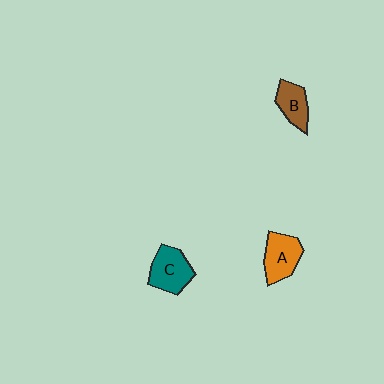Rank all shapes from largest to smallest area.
From largest to smallest: C (teal), A (orange), B (brown).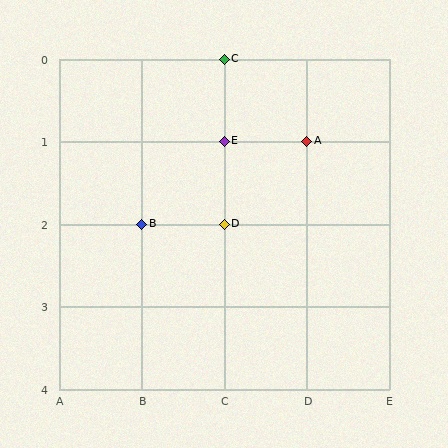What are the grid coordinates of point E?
Point E is at grid coordinates (C, 1).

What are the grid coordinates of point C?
Point C is at grid coordinates (C, 0).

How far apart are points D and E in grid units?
Points D and E are 1 row apart.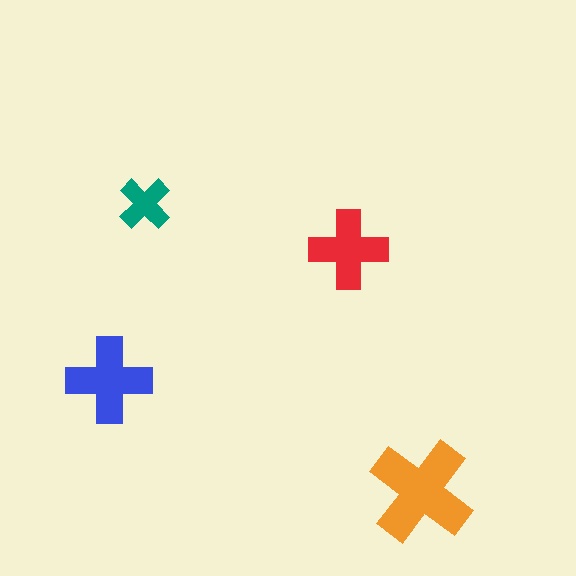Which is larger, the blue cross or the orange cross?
The orange one.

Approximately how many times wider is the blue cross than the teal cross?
About 1.5 times wider.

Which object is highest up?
The teal cross is topmost.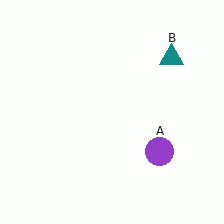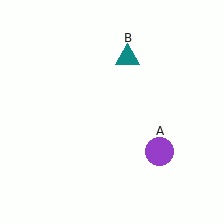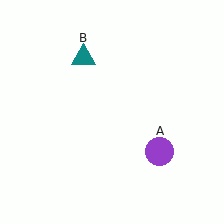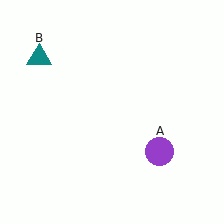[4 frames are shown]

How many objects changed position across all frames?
1 object changed position: teal triangle (object B).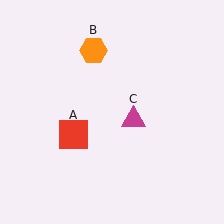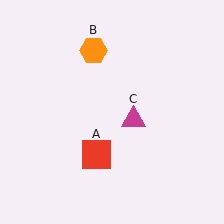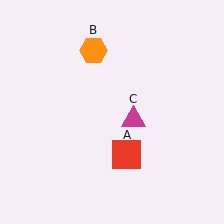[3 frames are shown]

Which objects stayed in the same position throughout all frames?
Orange hexagon (object B) and magenta triangle (object C) remained stationary.